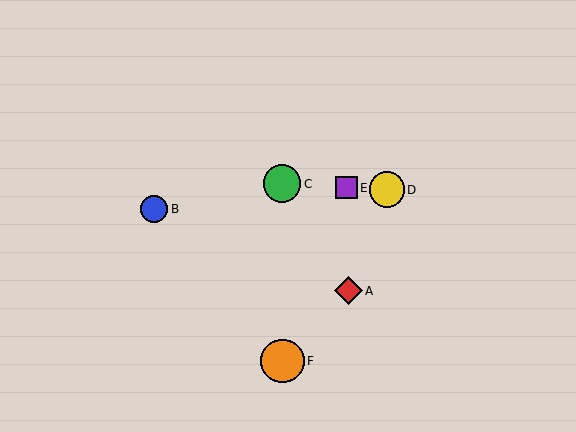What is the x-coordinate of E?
Object E is at x≈347.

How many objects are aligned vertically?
2 objects (C, F) are aligned vertically.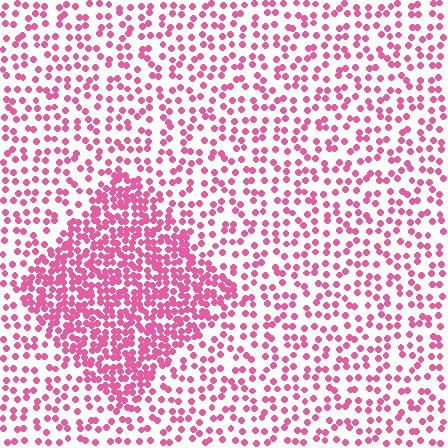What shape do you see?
I see a diamond.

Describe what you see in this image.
The image contains small pink elements arranged at two different densities. A diamond-shaped region is visible where the elements are more densely packed than the surrounding area.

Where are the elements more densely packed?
The elements are more densely packed inside the diamond boundary.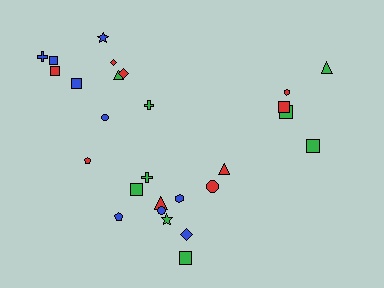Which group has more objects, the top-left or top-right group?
The top-left group.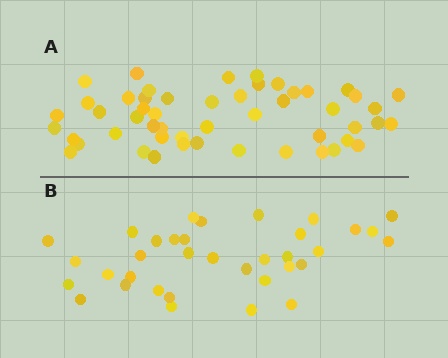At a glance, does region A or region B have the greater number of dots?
Region A (the top region) has more dots.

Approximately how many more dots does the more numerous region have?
Region A has approximately 15 more dots than region B.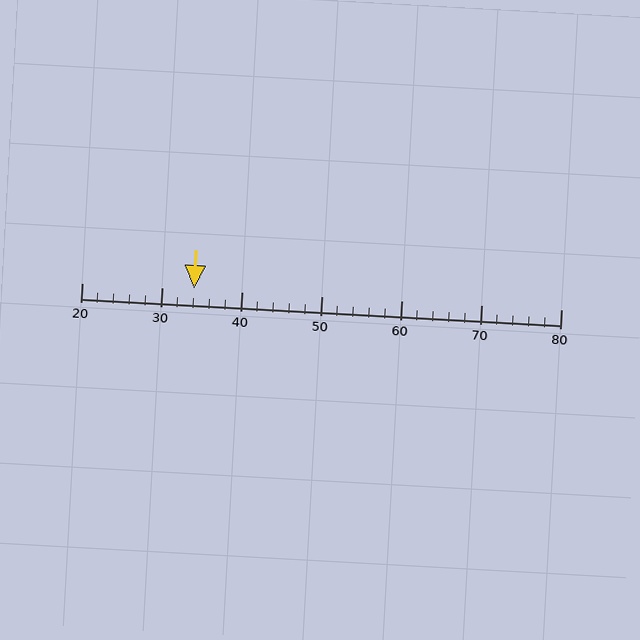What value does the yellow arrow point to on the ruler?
The yellow arrow points to approximately 34.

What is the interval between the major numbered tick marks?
The major tick marks are spaced 10 units apart.